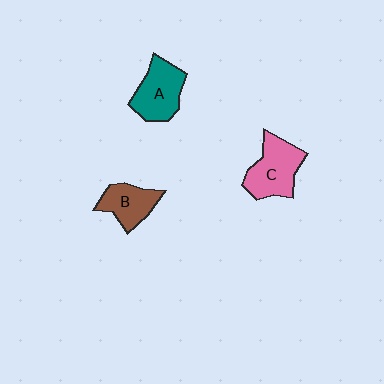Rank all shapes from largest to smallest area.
From largest to smallest: C (pink), A (teal), B (brown).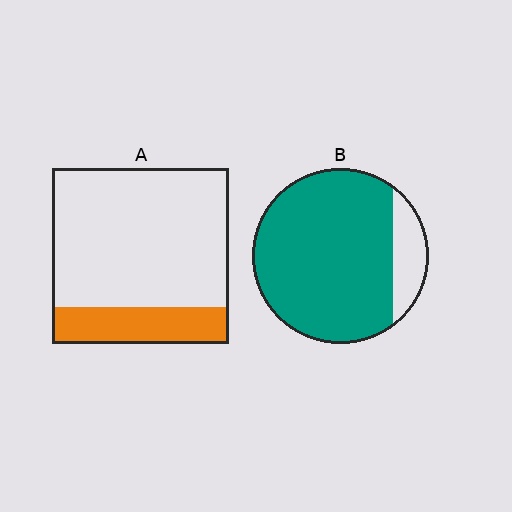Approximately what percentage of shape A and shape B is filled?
A is approximately 20% and B is approximately 85%.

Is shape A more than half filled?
No.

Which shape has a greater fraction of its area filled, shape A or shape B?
Shape B.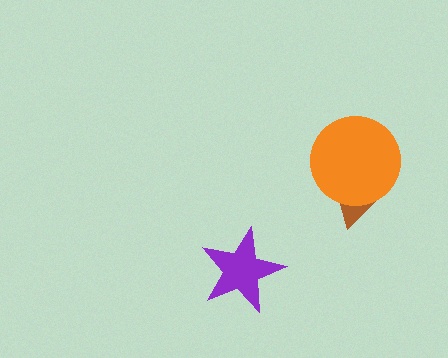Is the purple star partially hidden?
No, no other shape covers it.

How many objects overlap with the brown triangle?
1 object overlaps with the brown triangle.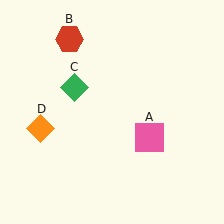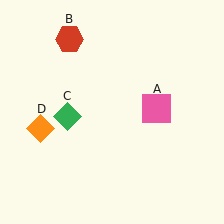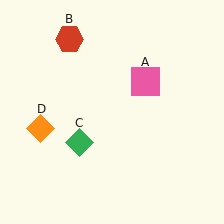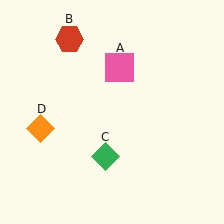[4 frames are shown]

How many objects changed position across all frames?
2 objects changed position: pink square (object A), green diamond (object C).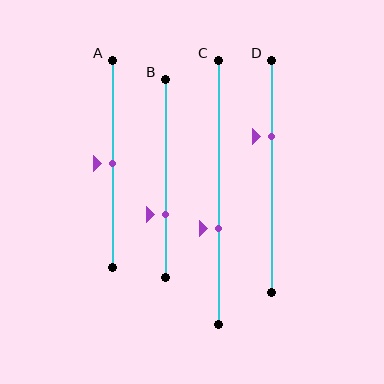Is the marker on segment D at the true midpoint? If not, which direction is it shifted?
No, the marker on segment D is shifted upward by about 17% of the segment length.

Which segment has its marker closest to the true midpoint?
Segment A has its marker closest to the true midpoint.